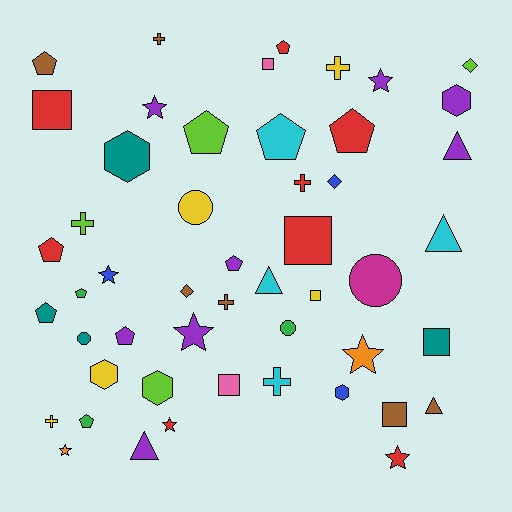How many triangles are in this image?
There are 5 triangles.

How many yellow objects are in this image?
There are 5 yellow objects.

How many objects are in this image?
There are 50 objects.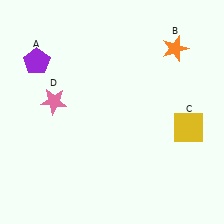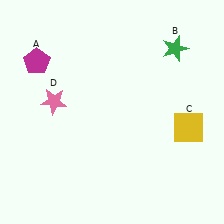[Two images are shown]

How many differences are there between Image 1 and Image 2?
There are 2 differences between the two images.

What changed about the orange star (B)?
In Image 1, B is orange. In Image 2, it changed to green.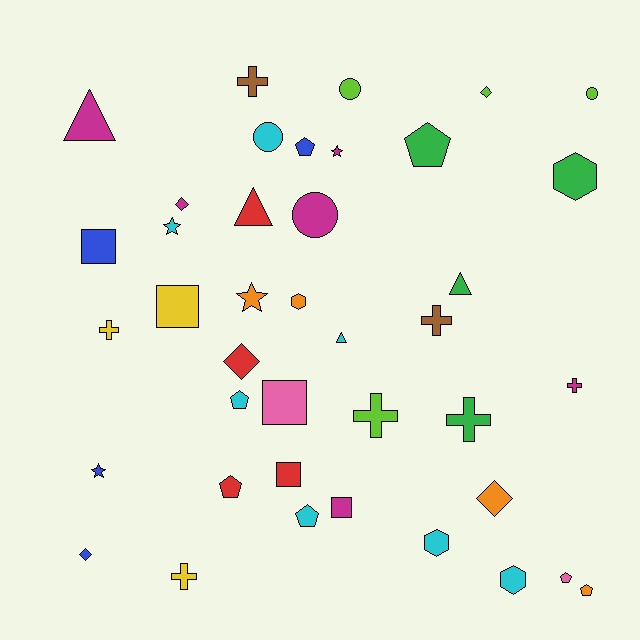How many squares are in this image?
There are 5 squares.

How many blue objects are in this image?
There are 4 blue objects.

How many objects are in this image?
There are 40 objects.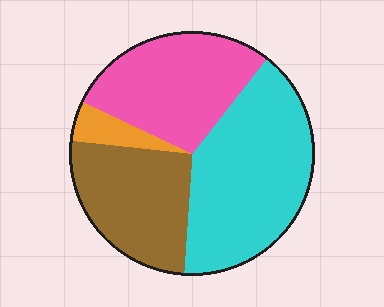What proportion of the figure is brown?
Brown takes up about one quarter (1/4) of the figure.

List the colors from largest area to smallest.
From largest to smallest: cyan, pink, brown, orange.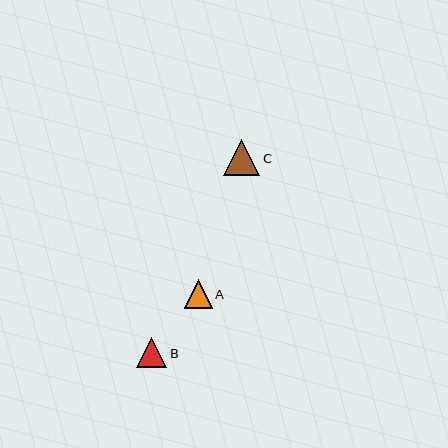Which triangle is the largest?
Triangle C is the largest with a size of approximately 36 pixels.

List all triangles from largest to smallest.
From largest to smallest: C, B, A.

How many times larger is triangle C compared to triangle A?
Triangle C is approximately 1.3 times the size of triangle A.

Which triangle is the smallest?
Triangle A is the smallest with a size of approximately 28 pixels.